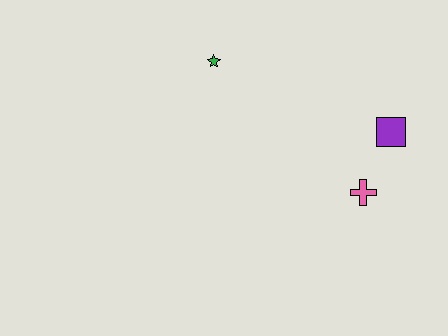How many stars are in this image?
There is 1 star.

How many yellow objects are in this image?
There are no yellow objects.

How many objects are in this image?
There are 3 objects.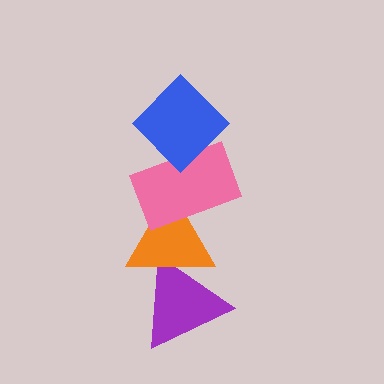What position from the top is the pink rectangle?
The pink rectangle is 2nd from the top.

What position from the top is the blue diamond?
The blue diamond is 1st from the top.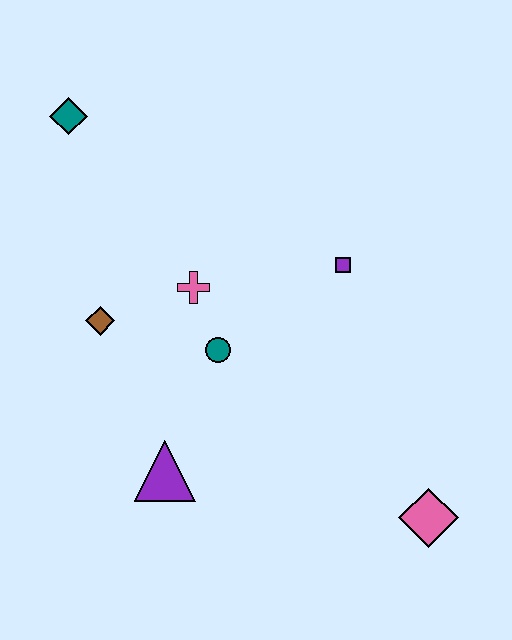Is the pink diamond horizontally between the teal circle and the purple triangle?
No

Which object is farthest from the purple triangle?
The teal diamond is farthest from the purple triangle.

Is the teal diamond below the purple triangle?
No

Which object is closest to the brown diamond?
The pink cross is closest to the brown diamond.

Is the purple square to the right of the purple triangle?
Yes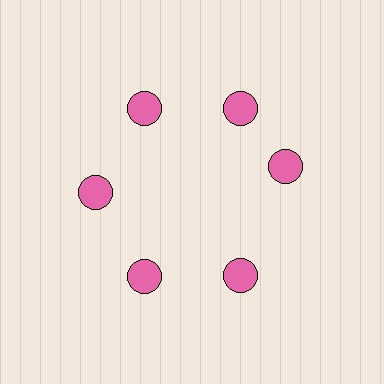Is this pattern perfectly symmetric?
No. The 6 pink circles are arranged in a ring, but one element near the 3 o'clock position is rotated out of alignment along the ring, breaking the 6-fold rotational symmetry.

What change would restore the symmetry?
The symmetry would be restored by rotating it back into even spacing with its neighbors so that all 6 circles sit at equal angles and equal distance from the center.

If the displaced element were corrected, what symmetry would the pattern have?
It would have 6-fold rotational symmetry — the pattern would map onto itself every 60 degrees.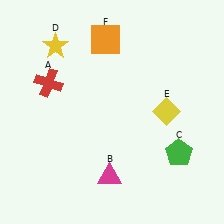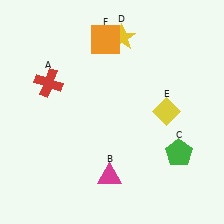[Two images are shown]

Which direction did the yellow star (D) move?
The yellow star (D) moved right.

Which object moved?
The yellow star (D) moved right.